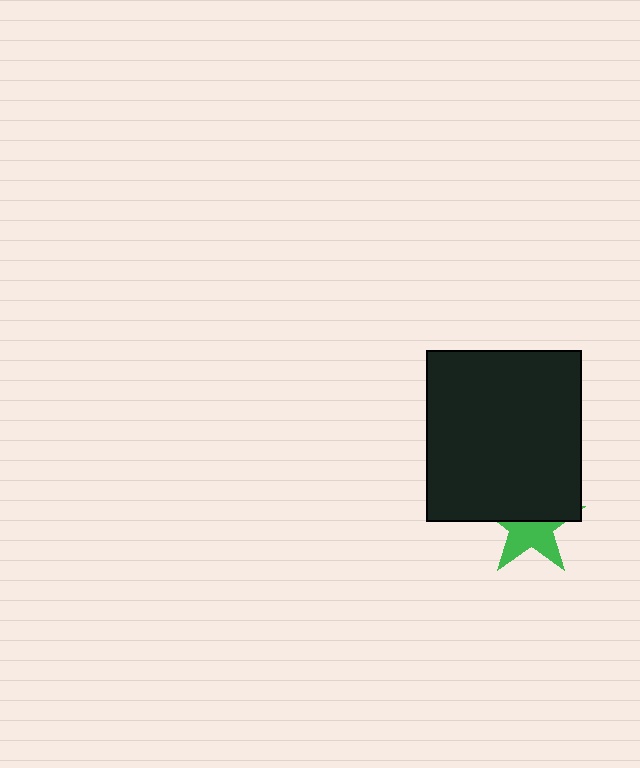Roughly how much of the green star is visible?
About half of it is visible (roughly 50%).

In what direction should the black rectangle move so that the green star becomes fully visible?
The black rectangle should move up. That is the shortest direction to clear the overlap and leave the green star fully visible.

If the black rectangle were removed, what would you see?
You would see the complete green star.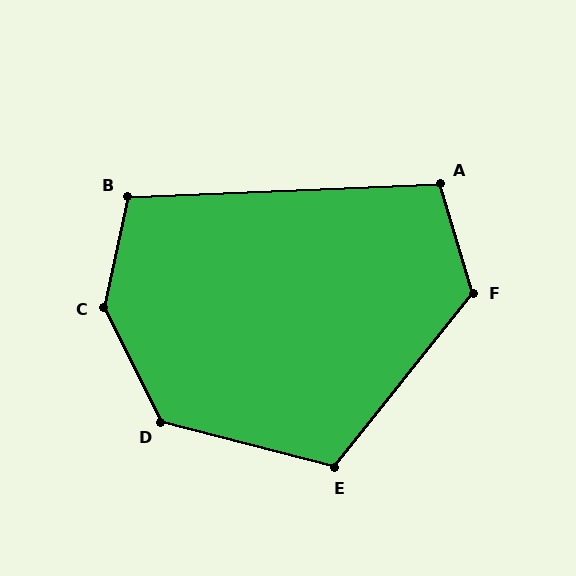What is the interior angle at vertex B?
Approximately 104 degrees (obtuse).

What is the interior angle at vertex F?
Approximately 125 degrees (obtuse).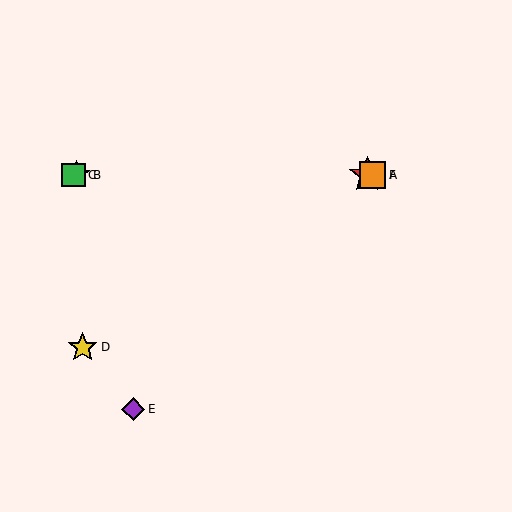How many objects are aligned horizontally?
4 objects (A, B, C, F) are aligned horizontally.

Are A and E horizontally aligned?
No, A is at y≈175 and E is at y≈409.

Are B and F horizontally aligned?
Yes, both are at y≈175.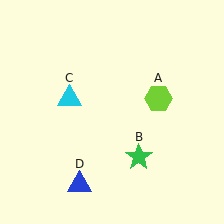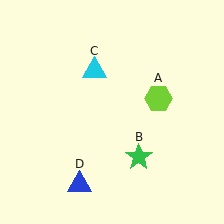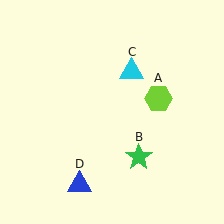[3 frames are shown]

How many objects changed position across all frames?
1 object changed position: cyan triangle (object C).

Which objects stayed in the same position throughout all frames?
Lime hexagon (object A) and green star (object B) and blue triangle (object D) remained stationary.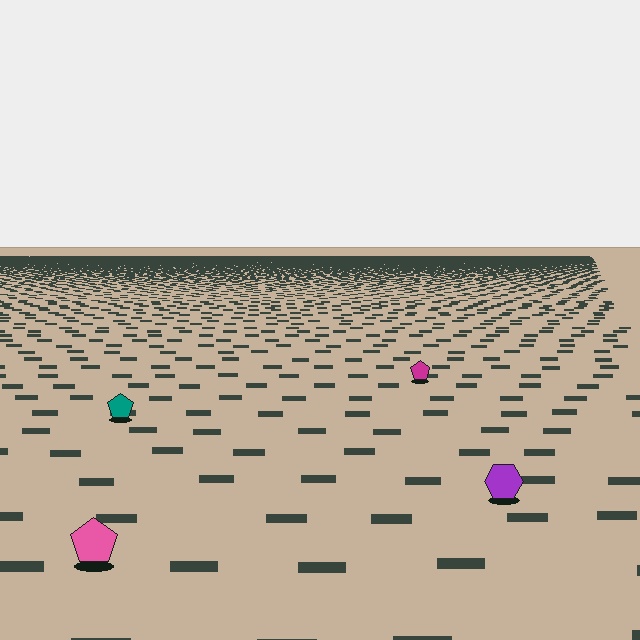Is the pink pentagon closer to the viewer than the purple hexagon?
Yes. The pink pentagon is closer — you can tell from the texture gradient: the ground texture is coarser near it.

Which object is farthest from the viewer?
The magenta pentagon is farthest from the viewer. It appears smaller and the ground texture around it is denser.